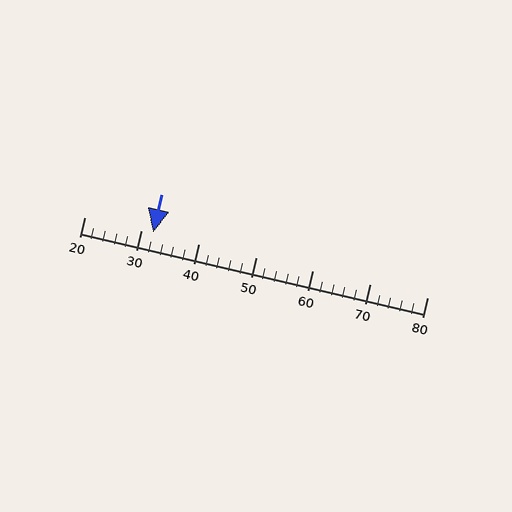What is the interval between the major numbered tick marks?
The major tick marks are spaced 10 units apart.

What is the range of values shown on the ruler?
The ruler shows values from 20 to 80.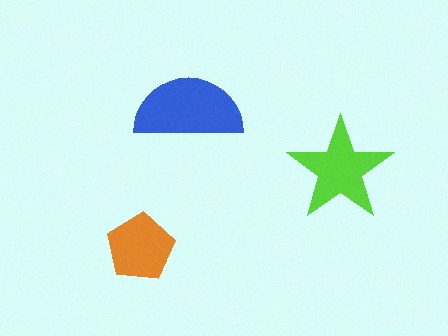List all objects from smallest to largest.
The orange pentagon, the lime star, the blue semicircle.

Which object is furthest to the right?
The lime star is rightmost.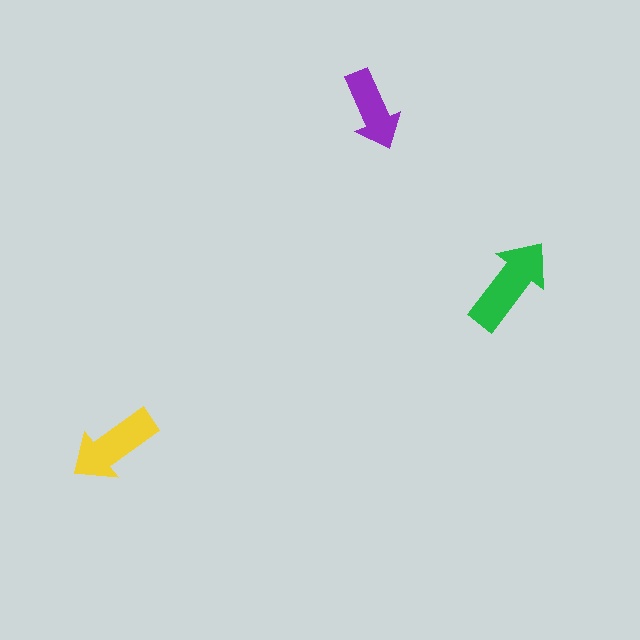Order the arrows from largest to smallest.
the green one, the yellow one, the purple one.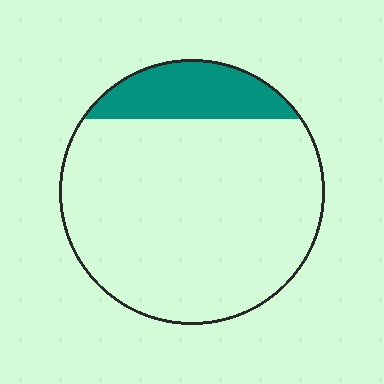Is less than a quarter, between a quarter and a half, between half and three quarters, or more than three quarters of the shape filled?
Less than a quarter.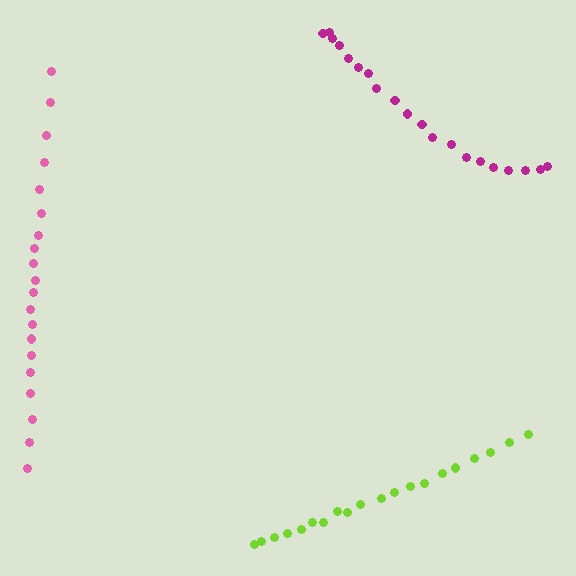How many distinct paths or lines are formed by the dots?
There are 3 distinct paths.